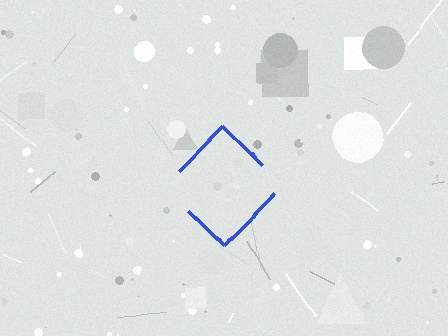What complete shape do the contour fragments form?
The contour fragments form a diamond.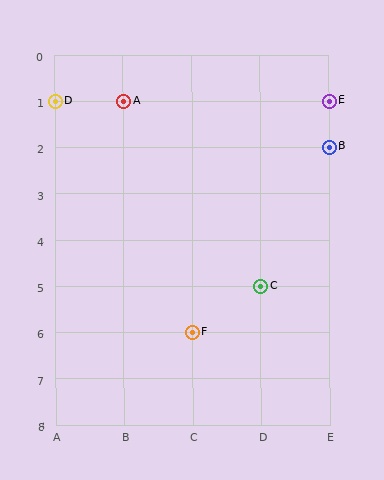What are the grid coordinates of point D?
Point D is at grid coordinates (A, 1).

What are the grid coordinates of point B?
Point B is at grid coordinates (E, 2).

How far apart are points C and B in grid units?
Points C and B are 1 column and 3 rows apart (about 3.2 grid units diagonally).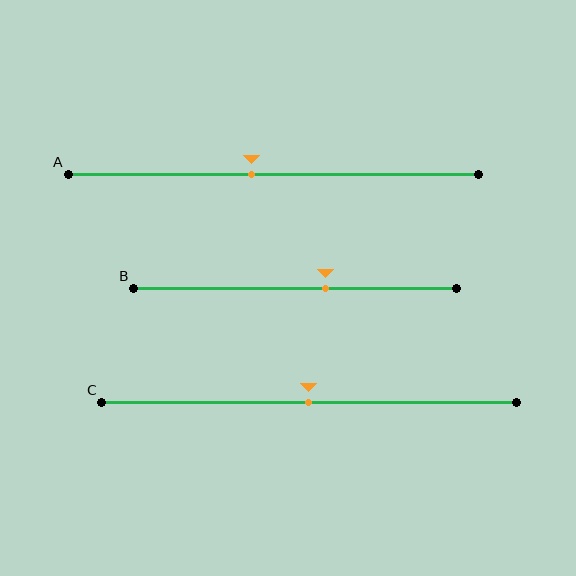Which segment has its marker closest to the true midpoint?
Segment C has its marker closest to the true midpoint.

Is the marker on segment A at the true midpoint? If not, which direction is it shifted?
No, the marker on segment A is shifted to the left by about 5% of the segment length.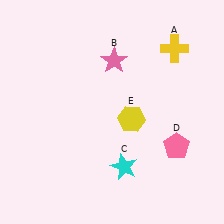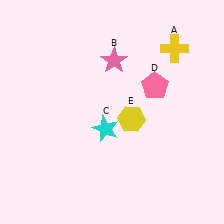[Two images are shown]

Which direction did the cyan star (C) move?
The cyan star (C) moved up.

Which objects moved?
The objects that moved are: the cyan star (C), the pink pentagon (D).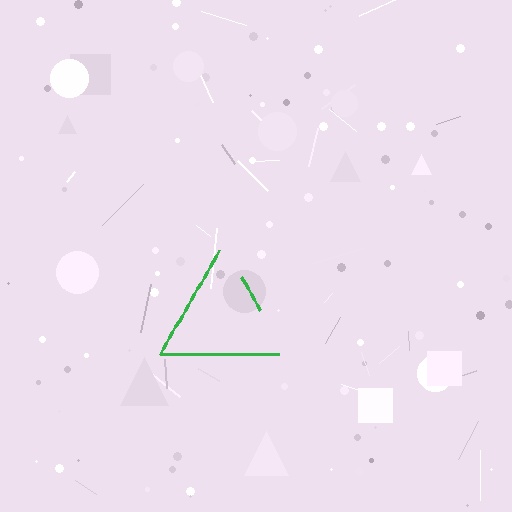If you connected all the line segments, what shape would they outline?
They would outline a triangle.